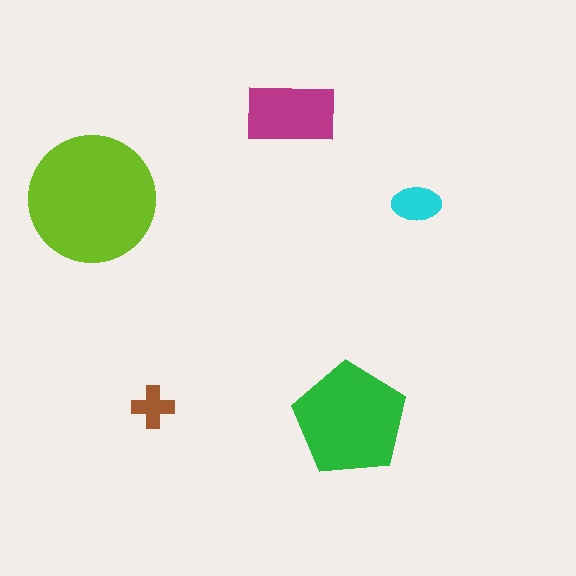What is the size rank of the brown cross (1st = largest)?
5th.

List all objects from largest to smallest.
The lime circle, the green pentagon, the magenta rectangle, the cyan ellipse, the brown cross.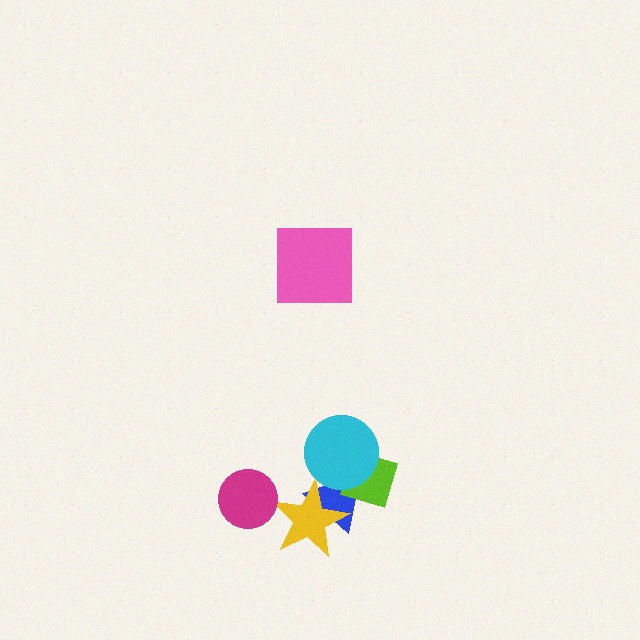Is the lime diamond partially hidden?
Yes, it is partially covered by another shape.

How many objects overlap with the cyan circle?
2 objects overlap with the cyan circle.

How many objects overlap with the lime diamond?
2 objects overlap with the lime diamond.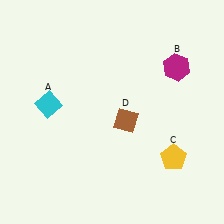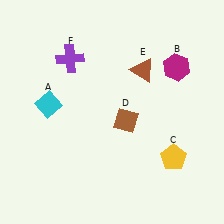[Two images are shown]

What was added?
A brown triangle (E), a purple cross (F) were added in Image 2.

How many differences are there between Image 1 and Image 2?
There are 2 differences between the two images.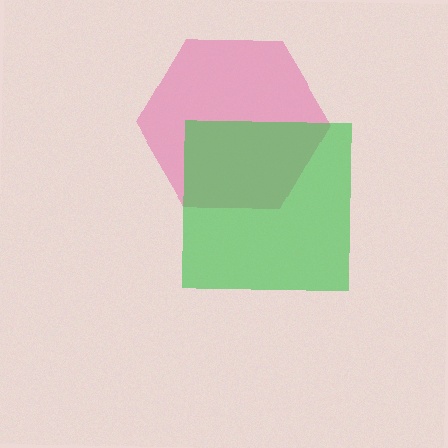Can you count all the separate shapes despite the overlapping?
Yes, there are 2 separate shapes.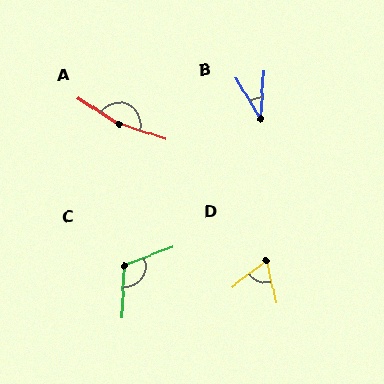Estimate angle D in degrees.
Approximately 64 degrees.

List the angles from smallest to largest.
B (35°), D (64°), C (113°), A (165°).